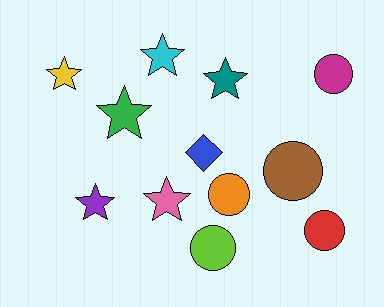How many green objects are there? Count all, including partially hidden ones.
There is 1 green object.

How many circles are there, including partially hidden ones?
There are 5 circles.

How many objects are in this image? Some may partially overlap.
There are 12 objects.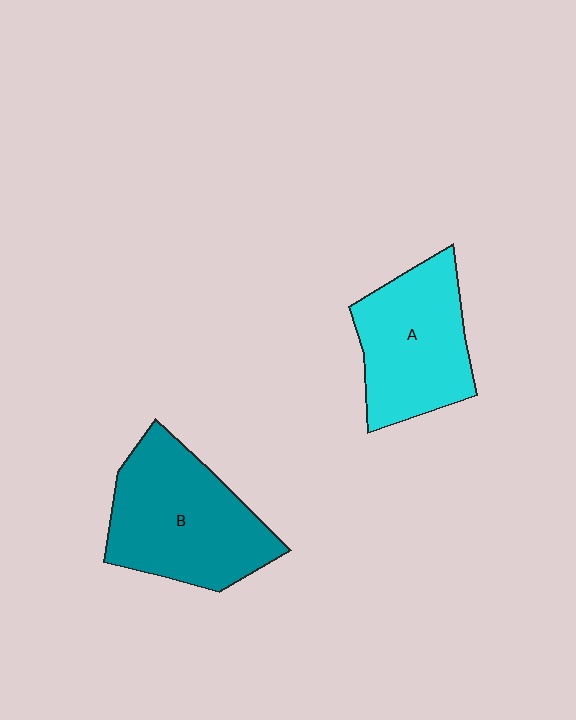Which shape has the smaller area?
Shape A (cyan).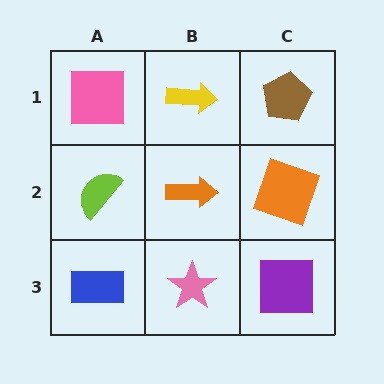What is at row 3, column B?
A pink star.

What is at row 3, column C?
A purple square.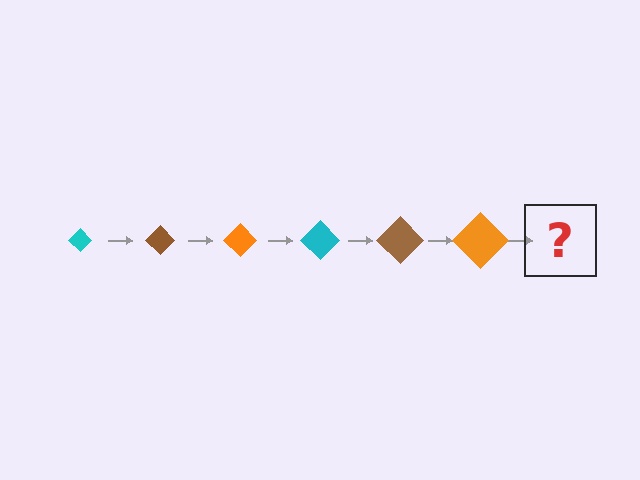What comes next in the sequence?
The next element should be a cyan diamond, larger than the previous one.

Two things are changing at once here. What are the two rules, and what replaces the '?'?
The two rules are that the diamond grows larger each step and the color cycles through cyan, brown, and orange. The '?' should be a cyan diamond, larger than the previous one.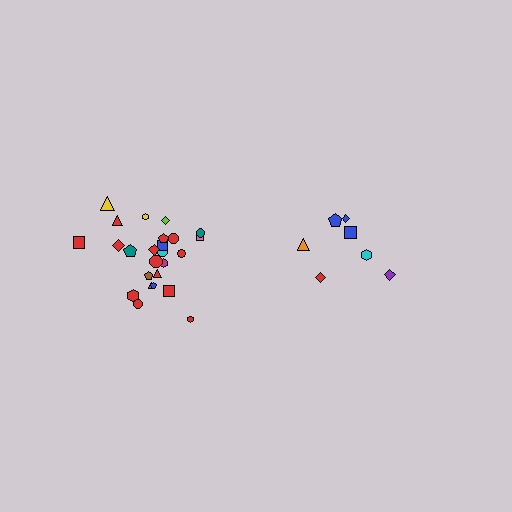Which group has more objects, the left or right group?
The left group.